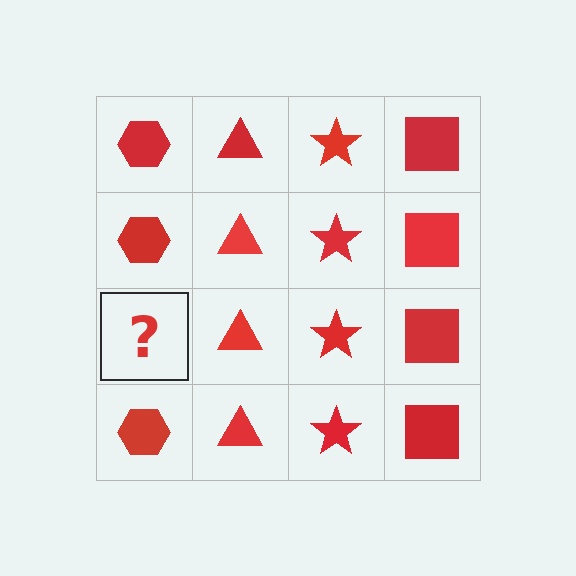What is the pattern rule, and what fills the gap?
The rule is that each column has a consistent shape. The gap should be filled with a red hexagon.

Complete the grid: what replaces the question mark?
The question mark should be replaced with a red hexagon.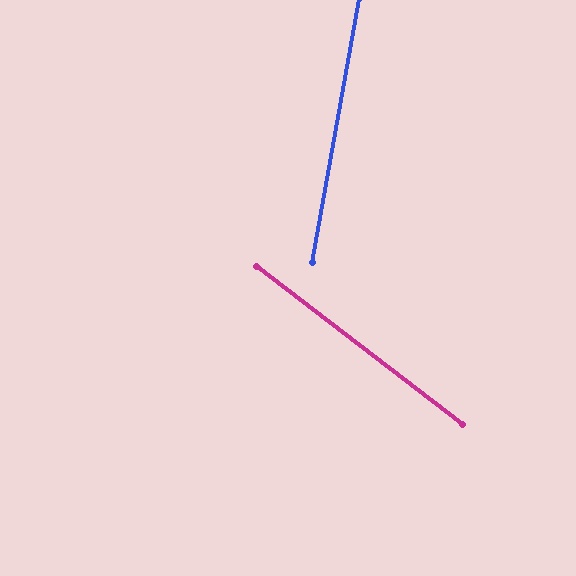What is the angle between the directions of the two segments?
Approximately 63 degrees.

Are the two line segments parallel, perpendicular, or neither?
Neither parallel nor perpendicular — they differ by about 63°.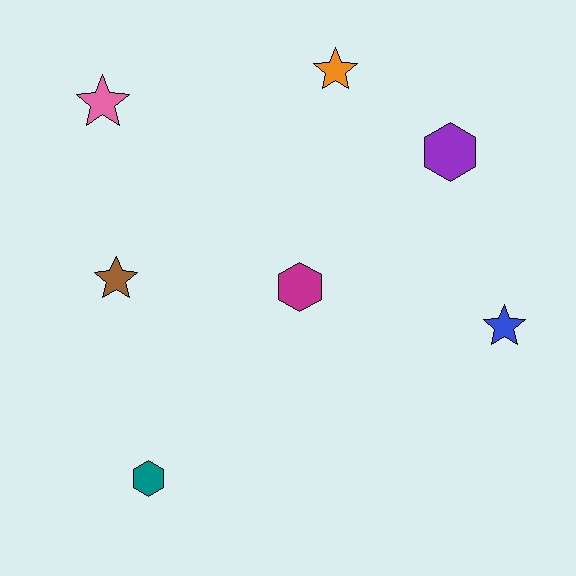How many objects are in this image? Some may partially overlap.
There are 7 objects.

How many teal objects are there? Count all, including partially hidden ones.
There is 1 teal object.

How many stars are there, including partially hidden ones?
There are 4 stars.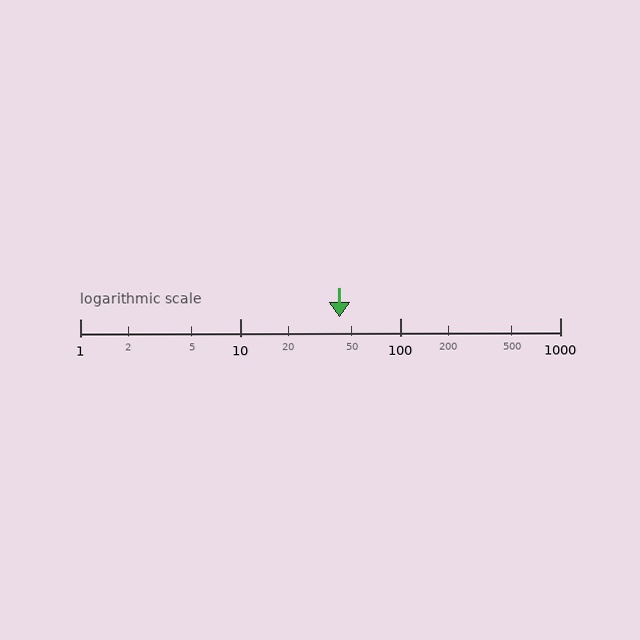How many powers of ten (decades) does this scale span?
The scale spans 3 decades, from 1 to 1000.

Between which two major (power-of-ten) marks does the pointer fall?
The pointer is between 10 and 100.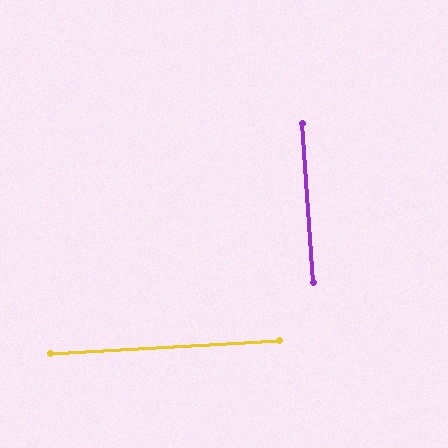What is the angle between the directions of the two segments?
Approximately 89 degrees.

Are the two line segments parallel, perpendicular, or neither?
Perpendicular — they meet at approximately 89°.